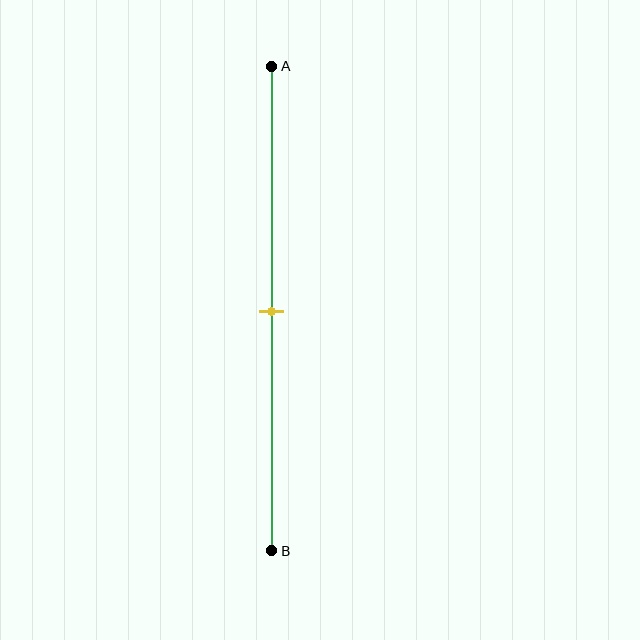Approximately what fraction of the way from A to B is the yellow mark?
The yellow mark is approximately 50% of the way from A to B.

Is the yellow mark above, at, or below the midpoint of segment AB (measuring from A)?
The yellow mark is approximately at the midpoint of segment AB.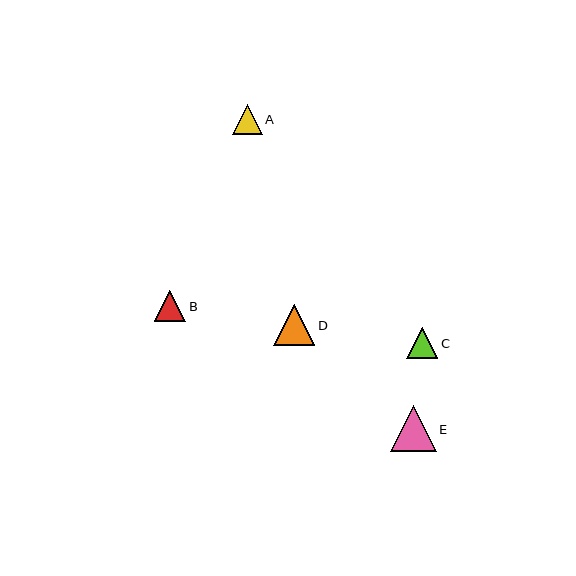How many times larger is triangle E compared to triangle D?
Triangle E is approximately 1.1 times the size of triangle D.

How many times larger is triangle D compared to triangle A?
Triangle D is approximately 1.4 times the size of triangle A.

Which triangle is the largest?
Triangle E is the largest with a size of approximately 46 pixels.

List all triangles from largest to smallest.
From largest to smallest: E, D, B, C, A.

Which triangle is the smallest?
Triangle A is the smallest with a size of approximately 29 pixels.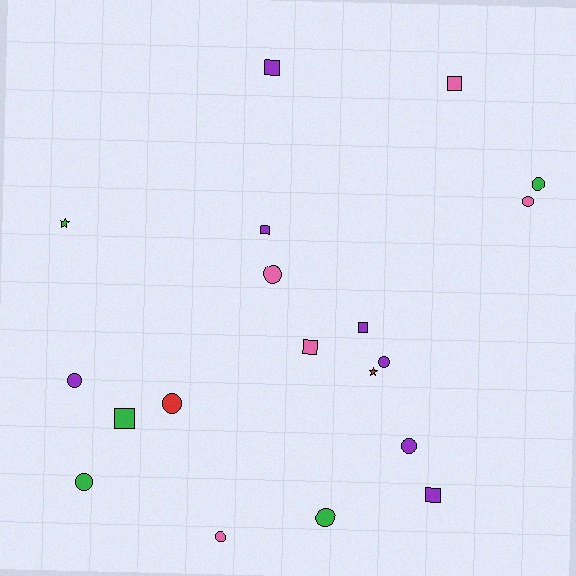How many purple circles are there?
There are 3 purple circles.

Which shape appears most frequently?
Circle, with 10 objects.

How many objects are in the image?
There are 19 objects.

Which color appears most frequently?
Purple, with 7 objects.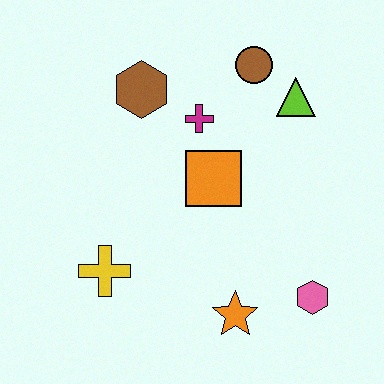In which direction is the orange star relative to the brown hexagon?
The orange star is below the brown hexagon.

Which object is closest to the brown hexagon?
The magenta cross is closest to the brown hexagon.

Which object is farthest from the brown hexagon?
The pink hexagon is farthest from the brown hexagon.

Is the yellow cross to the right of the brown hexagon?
No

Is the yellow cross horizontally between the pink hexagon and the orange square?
No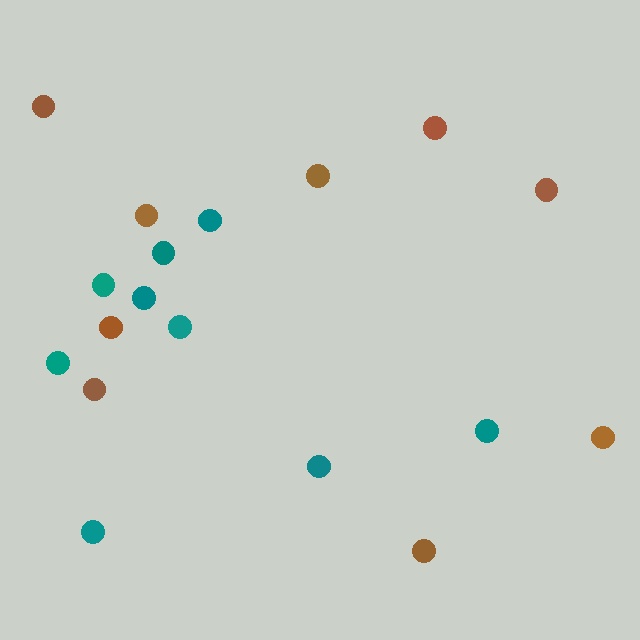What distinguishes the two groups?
There are 2 groups: one group of brown circles (9) and one group of teal circles (9).